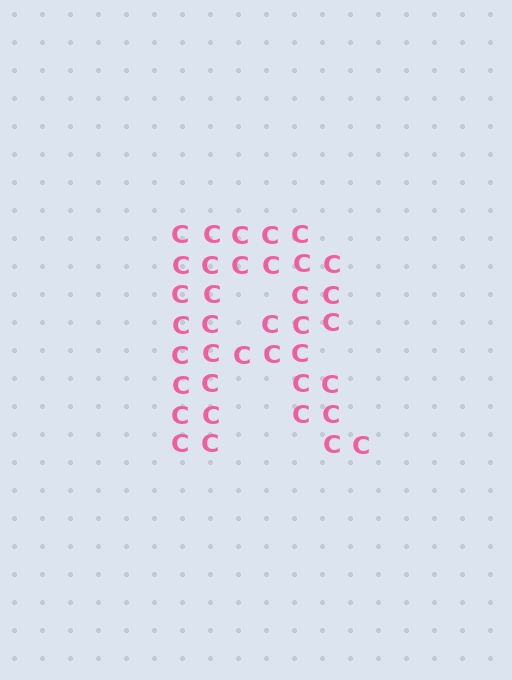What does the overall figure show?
The overall figure shows the letter R.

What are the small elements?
The small elements are letter C's.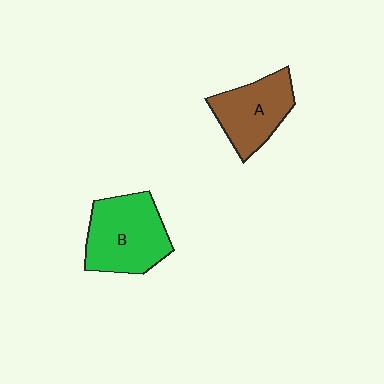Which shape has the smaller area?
Shape A (brown).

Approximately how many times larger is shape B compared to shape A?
Approximately 1.3 times.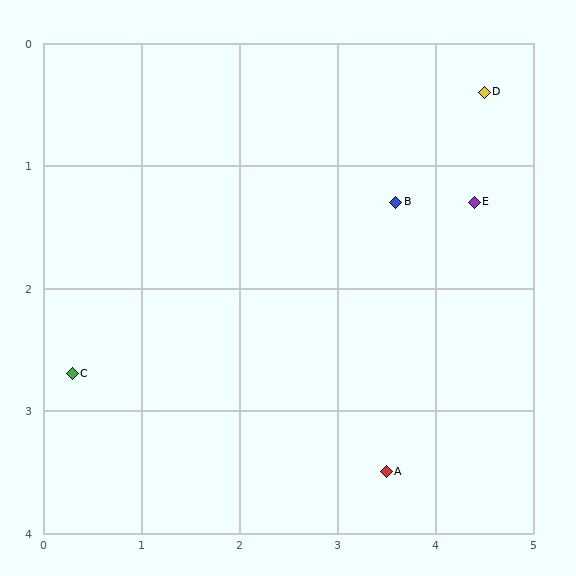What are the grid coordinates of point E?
Point E is at approximately (4.4, 1.3).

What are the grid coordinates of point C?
Point C is at approximately (0.3, 2.7).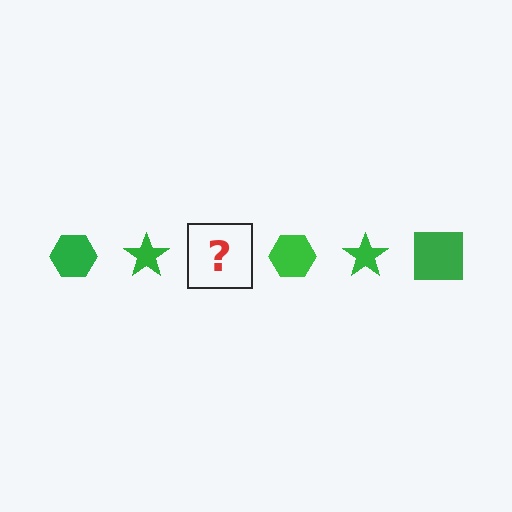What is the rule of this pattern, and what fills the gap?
The rule is that the pattern cycles through hexagon, star, square shapes in green. The gap should be filled with a green square.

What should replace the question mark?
The question mark should be replaced with a green square.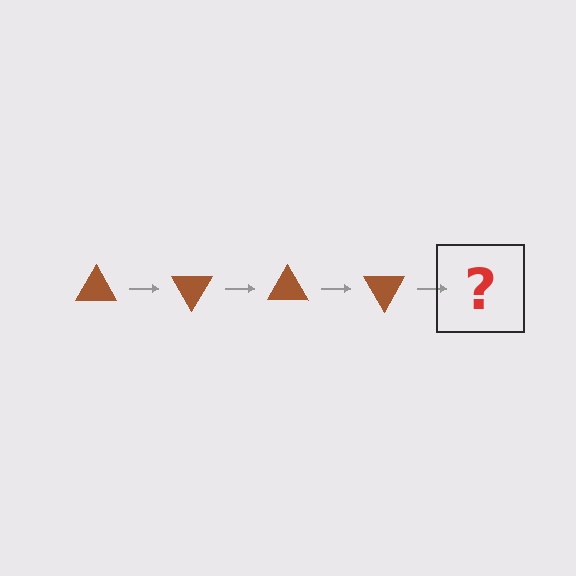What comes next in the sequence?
The next element should be a brown triangle rotated 240 degrees.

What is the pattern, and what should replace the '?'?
The pattern is that the triangle rotates 60 degrees each step. The '?' should be a brown triangle rotated 240 degrees.